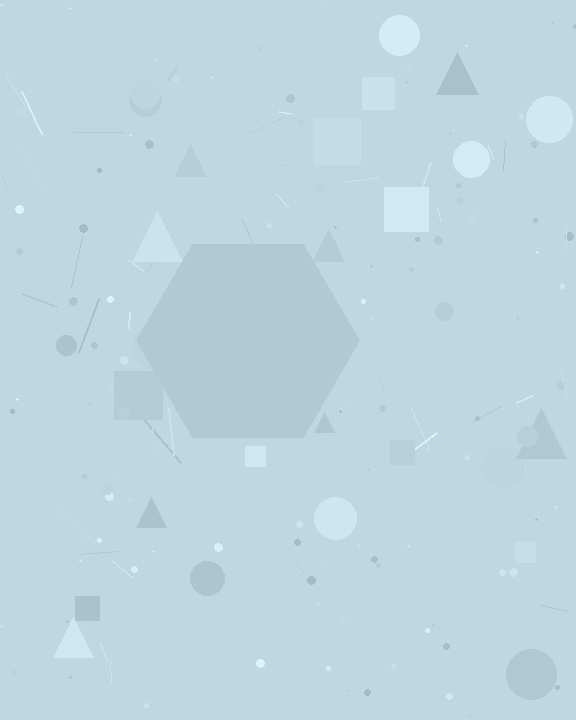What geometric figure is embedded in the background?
A hexagon is embedded in the background.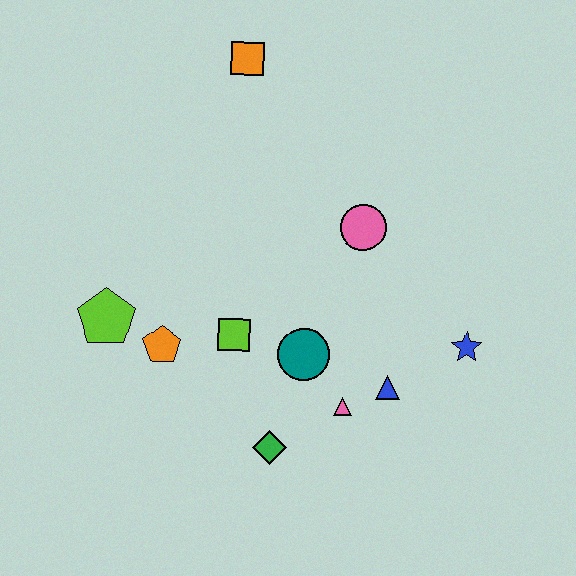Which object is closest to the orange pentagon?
The lime pentagon is closest to the orange pentagon.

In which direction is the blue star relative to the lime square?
The blue star is to the right of the lime square.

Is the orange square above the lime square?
Yes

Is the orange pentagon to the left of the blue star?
Yes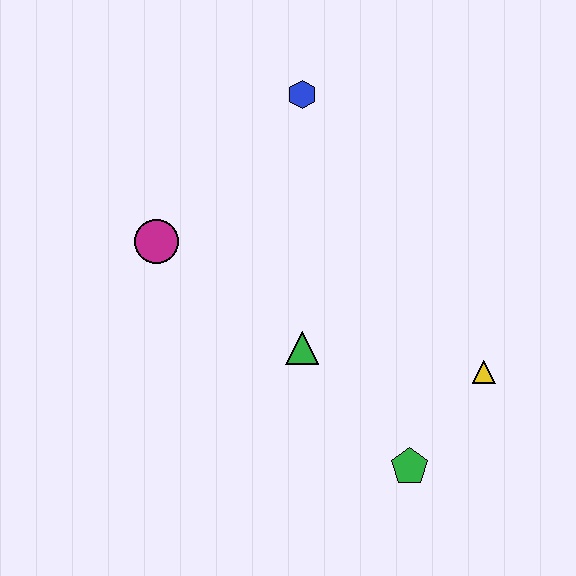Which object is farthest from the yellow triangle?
The magenta circle is farthest from the yellow triangle.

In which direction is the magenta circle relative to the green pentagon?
The magenta circle is to the left of the green pentagon.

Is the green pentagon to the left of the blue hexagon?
No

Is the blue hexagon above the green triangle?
Yes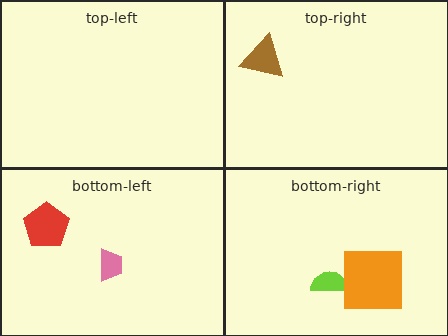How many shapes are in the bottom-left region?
2.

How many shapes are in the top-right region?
1.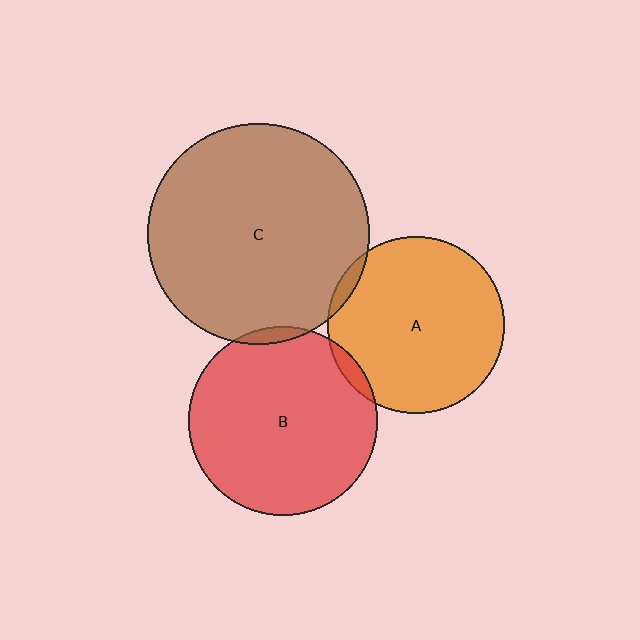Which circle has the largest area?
Circle C (brown).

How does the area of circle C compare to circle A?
Approximately 1.6 times.